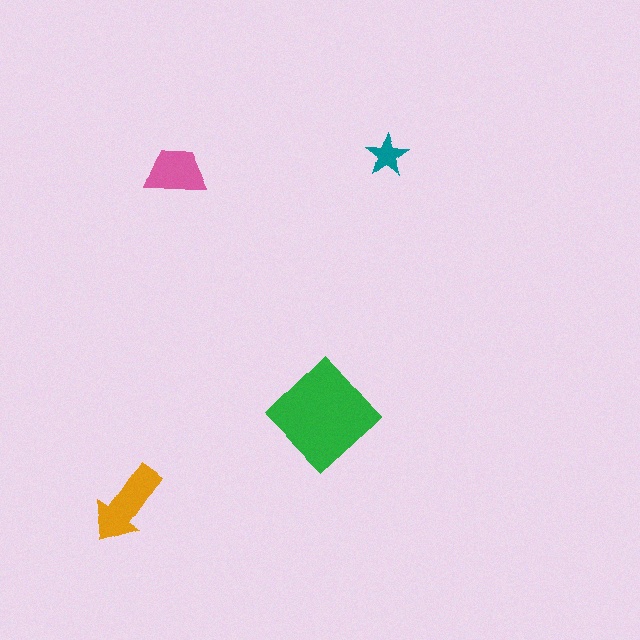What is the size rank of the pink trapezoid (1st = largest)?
3rd.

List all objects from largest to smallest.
The green diamond, the orange arrow, the pink trapezoid, the teal star.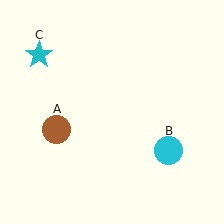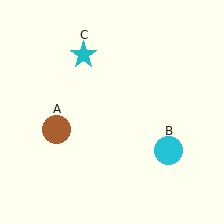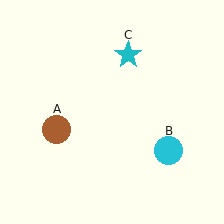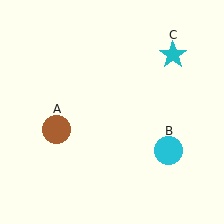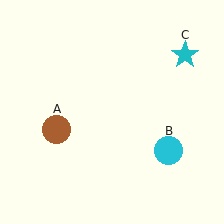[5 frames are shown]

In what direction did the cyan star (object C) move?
The cyan star (object C) moved right.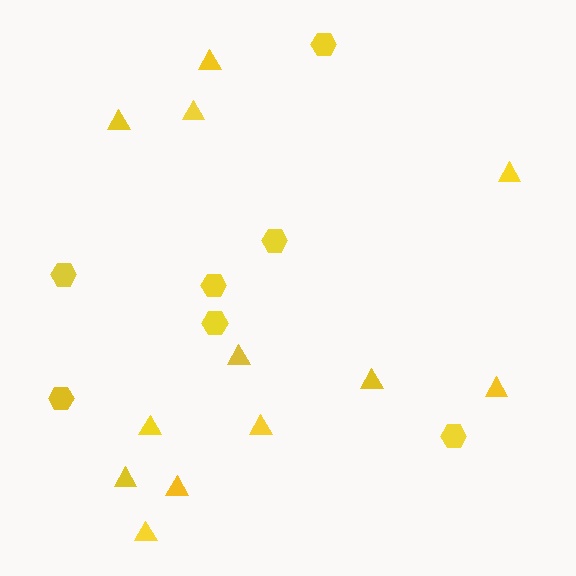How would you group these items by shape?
There are 2 groups: one group of hexagons (7) and one group of triangles (12).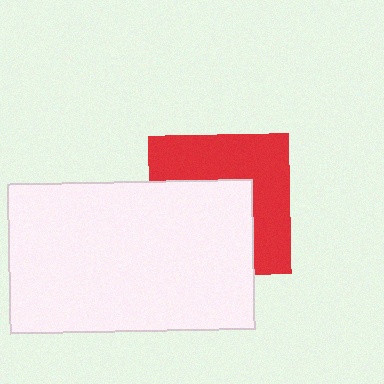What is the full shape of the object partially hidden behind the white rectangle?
The partially hidden object is a red square.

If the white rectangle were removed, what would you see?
You would see the complete red square.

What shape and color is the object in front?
The object in front is a white rectangle.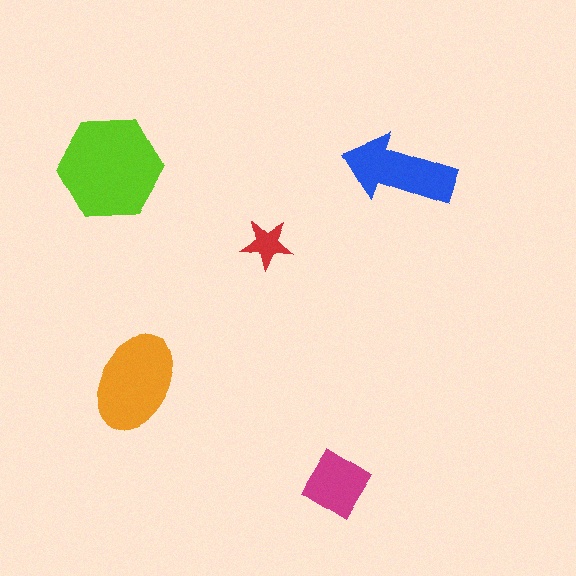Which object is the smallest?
The red star.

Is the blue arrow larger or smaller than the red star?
Larger.